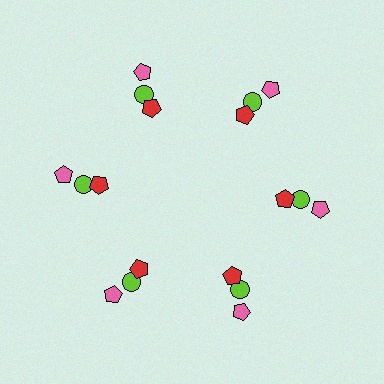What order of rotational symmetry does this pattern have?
This pattern has 6-fold rotational symmetry.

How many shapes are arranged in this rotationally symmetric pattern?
There are 18 shapes, arranged in 6 groups of 3.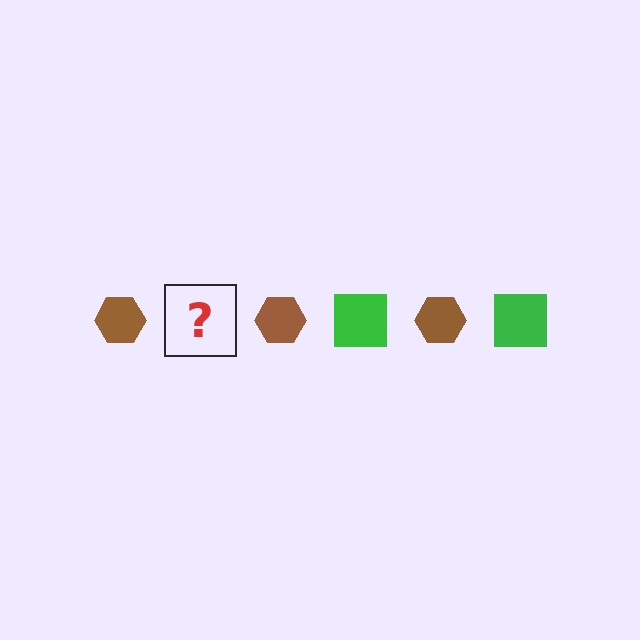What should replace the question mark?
The question mark should be replaced with a green square.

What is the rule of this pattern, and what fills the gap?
The rule is that the pattern alternates between brown hexagon and green square. The gap should be filled with a green square.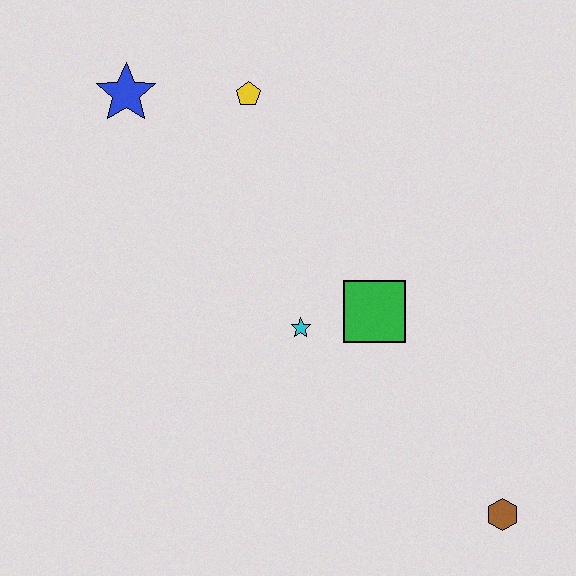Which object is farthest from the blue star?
The brown hexagon is farthest from the blue star.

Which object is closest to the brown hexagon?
The green square is closest to the brown hexagon.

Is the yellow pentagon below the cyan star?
No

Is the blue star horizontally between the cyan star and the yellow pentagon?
No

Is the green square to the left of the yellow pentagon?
No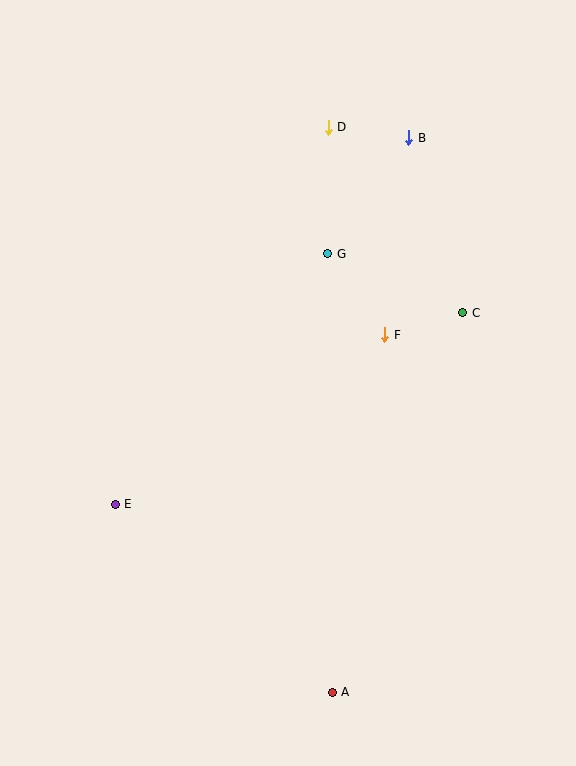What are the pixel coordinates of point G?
Point G is at (328, 254).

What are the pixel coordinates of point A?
Point A is at (332, 692).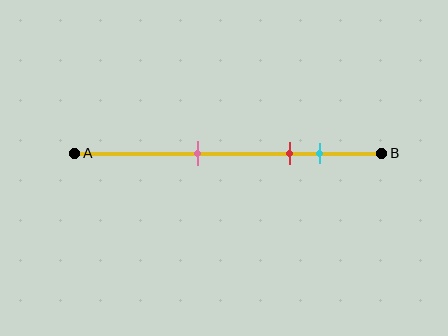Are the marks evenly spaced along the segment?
No, the marks are not evenly spaced.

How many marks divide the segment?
There are 3 marks dividing the segment.